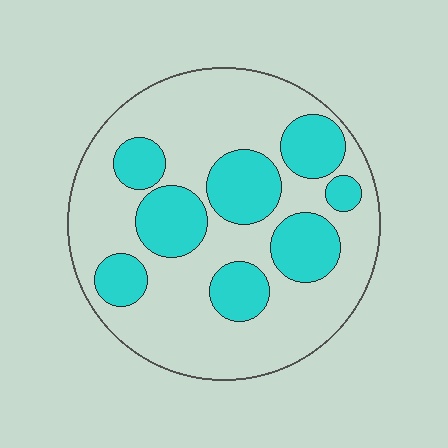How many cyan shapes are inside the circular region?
8.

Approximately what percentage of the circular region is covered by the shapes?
Approximately 30%.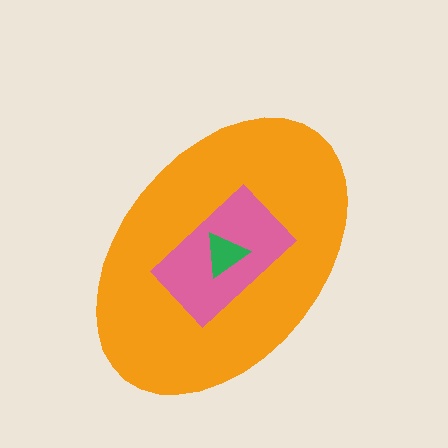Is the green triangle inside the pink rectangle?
Yes.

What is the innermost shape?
The green triangle.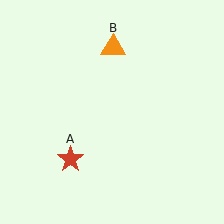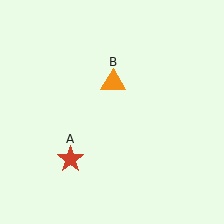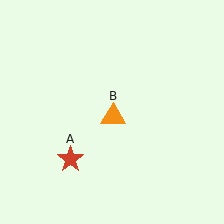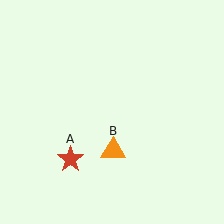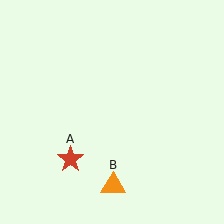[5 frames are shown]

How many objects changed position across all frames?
1 object changed position: orange triangle (object B).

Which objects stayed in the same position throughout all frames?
Red star (object A) remained stationary.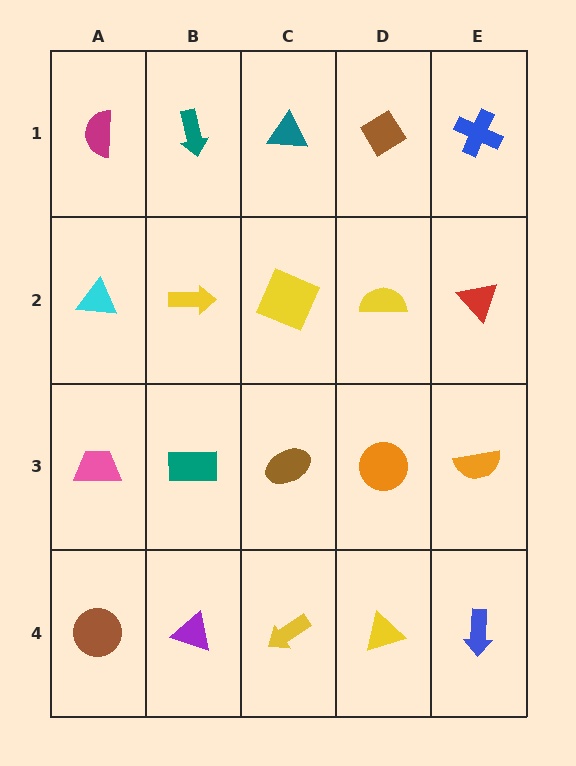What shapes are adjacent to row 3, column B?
A yellow arrow (row 2, column B), a purple triangle (row 4, column B), a pink trapezoid (row 3, column A), a brown ellipse (row 3, column C).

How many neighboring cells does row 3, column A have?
3.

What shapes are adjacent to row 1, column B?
A yellow arrow (row 2, column B), a magenta semicircle (row 1, column A), a teal triangle (row 1, column C).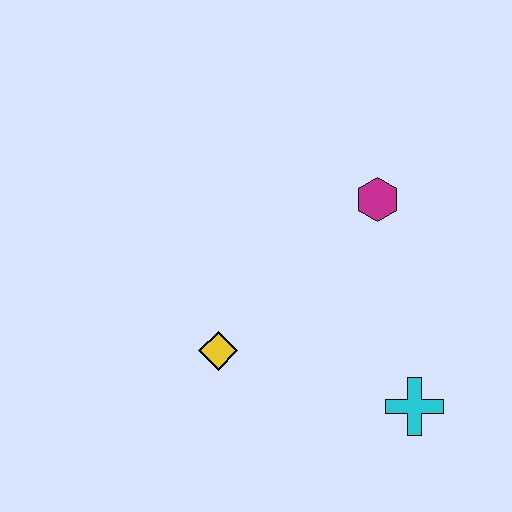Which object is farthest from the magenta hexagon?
The yellow diamond is farthest from the magenta hexagon.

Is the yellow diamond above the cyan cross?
Yes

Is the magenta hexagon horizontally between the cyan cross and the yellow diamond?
Yes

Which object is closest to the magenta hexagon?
The cyan cross is closest to the magenta hexagon.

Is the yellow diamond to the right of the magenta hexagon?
No